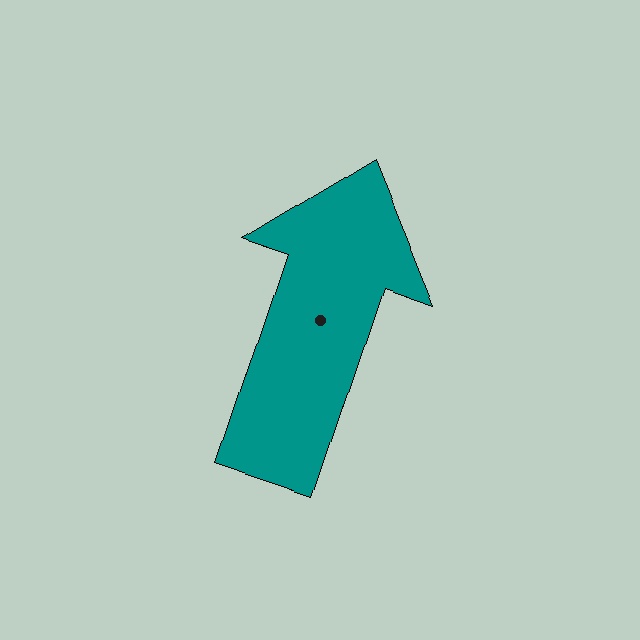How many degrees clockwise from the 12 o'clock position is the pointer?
Approximately 19 degrees.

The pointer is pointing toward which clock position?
Roughly 1 o'clock.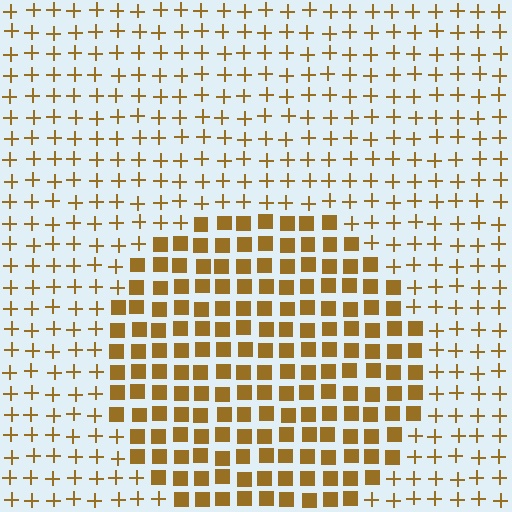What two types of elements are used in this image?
The image uses squares inside the circle region and plus signs outside it.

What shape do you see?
I see a circle.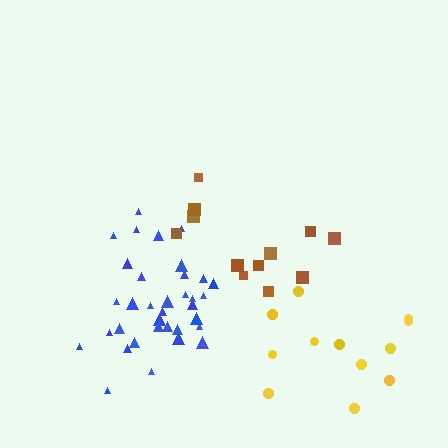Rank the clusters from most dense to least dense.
blue, yellow, brown.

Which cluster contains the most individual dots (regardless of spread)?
Blue (35).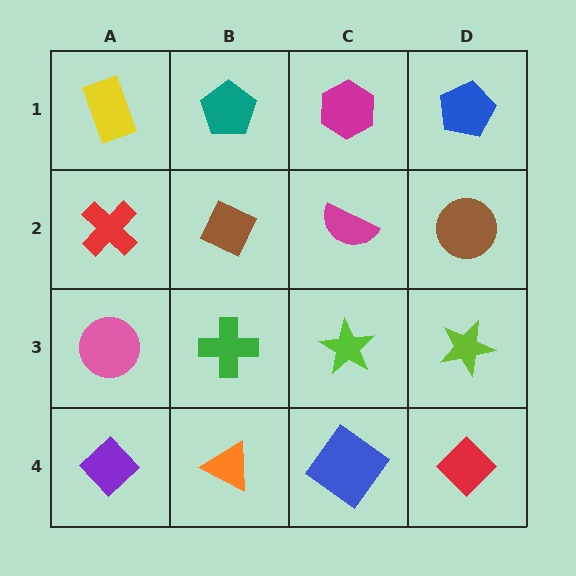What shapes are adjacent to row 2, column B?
A teal pentagon (row 1, column B), a green cross (row 3, column B), a red cross (row 2, column A), a magenta semicircle (row 2, column C).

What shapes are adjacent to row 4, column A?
A pink circle (row 3, column A), an orange triangle (row 4, column B).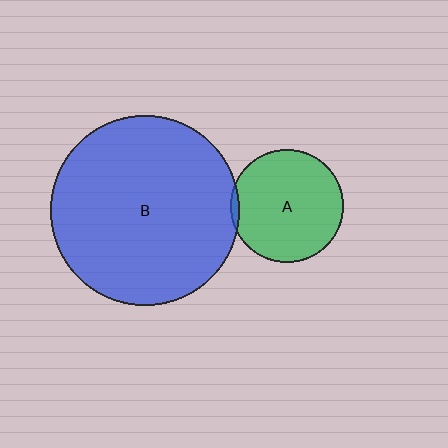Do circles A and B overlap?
Yes.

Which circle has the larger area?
Circle B (blue).